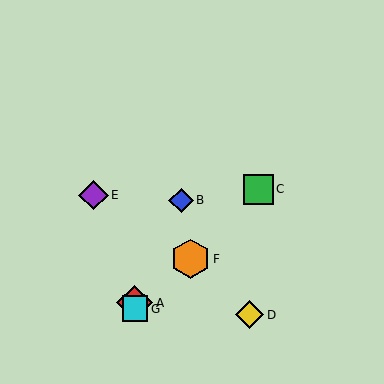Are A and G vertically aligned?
Yes, both are at x≈135.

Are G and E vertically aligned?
No, G is at x≈135 and E is at x≈93.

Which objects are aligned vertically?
Objects A, G are aligned vertically.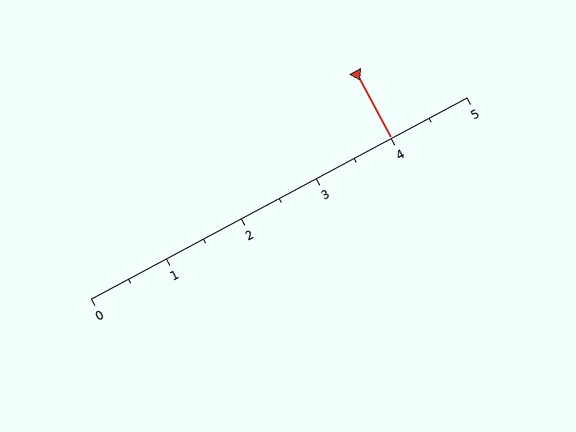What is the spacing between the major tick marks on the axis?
The major ticks are spaced 1 apart.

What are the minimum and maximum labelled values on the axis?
The axis runs from 0 to 5.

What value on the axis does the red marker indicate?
The marker indicates approximately 4.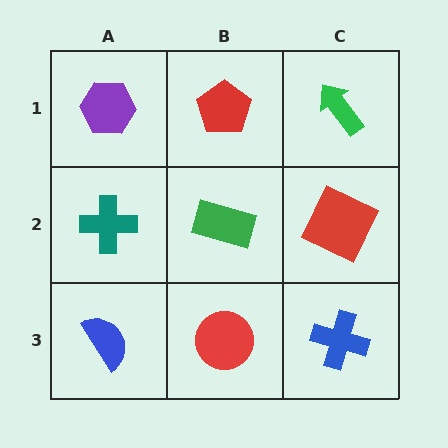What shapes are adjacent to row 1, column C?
A red square (row 2, column C), a red pentagon (row 1, column B).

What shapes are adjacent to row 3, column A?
A teal cross (row 2, column A), a red circle (row 3, column B).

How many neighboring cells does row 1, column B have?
3.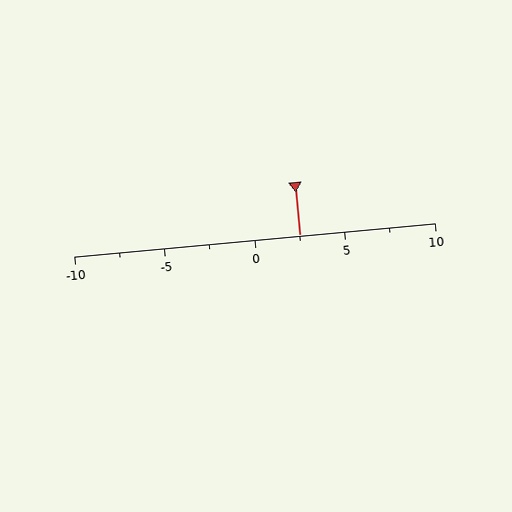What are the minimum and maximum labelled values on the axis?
The axis runs from -10 to 10.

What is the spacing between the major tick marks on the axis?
The major ticks are spaced 5 apart.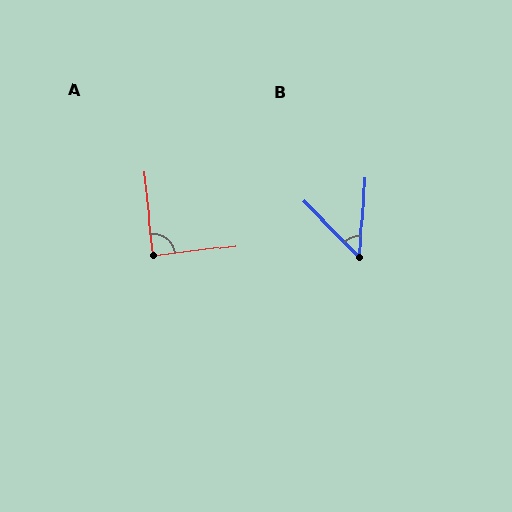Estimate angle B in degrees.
Approximately 49 degrees.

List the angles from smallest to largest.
B (49°), A (90°).